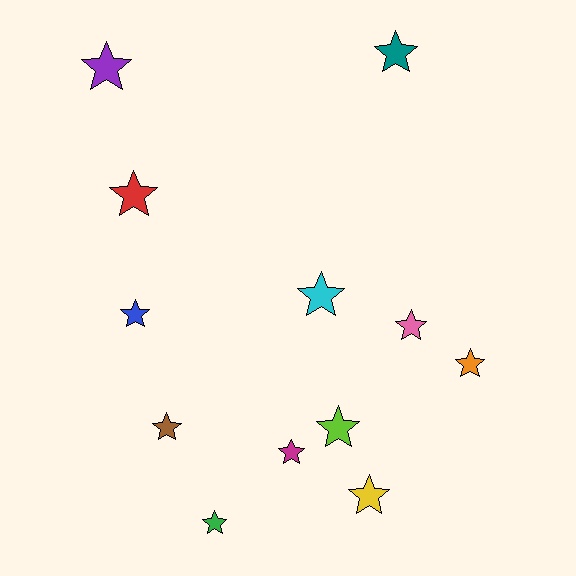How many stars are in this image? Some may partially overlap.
There are 12 stars.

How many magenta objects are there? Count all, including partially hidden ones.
There is 1 magenta object.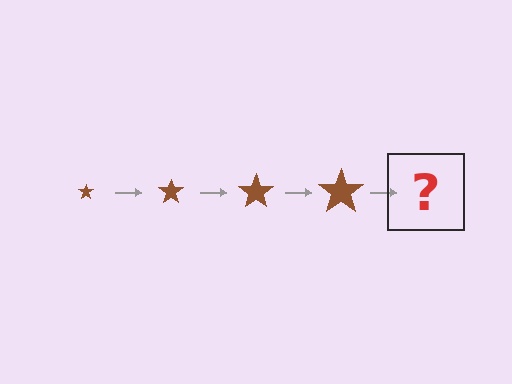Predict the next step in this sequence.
The next step is a brown star, larger than the previous one.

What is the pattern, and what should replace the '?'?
The pattern is that the star gets progressively larger each step. The '?' should be a brown star, larger than the previous one.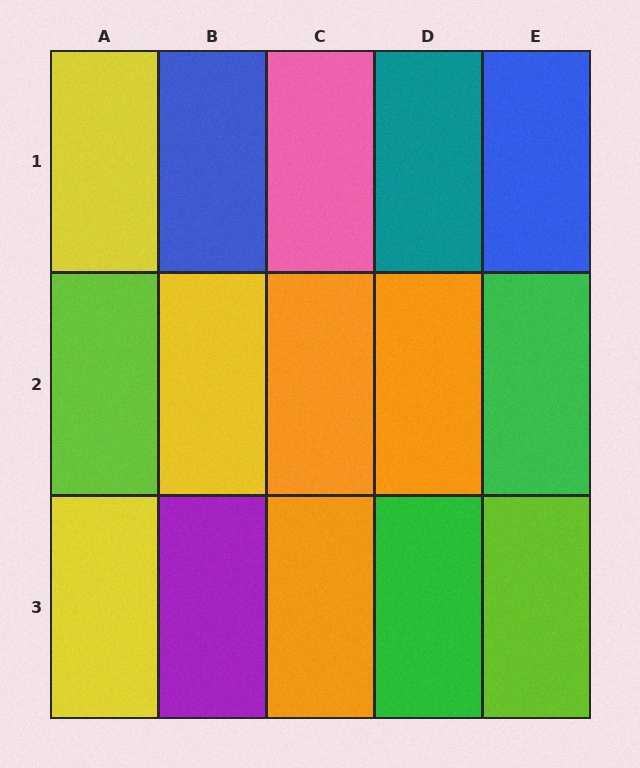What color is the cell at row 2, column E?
Green.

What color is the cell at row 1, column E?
Blue.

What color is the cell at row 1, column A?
Yellow.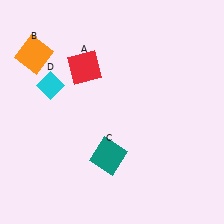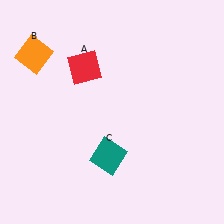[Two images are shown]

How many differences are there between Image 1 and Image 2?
There is 1 difference between the two images.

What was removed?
The cyan diamond (D) was removed in Image 2.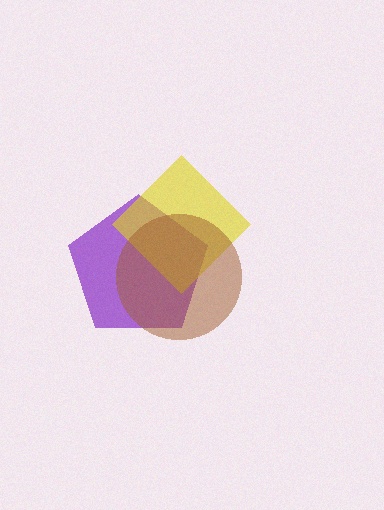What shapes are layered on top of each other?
The layered shapes are: a purple pentagon, a yellow diamond, a brown circle.